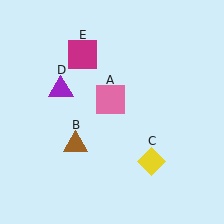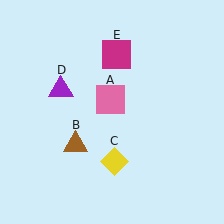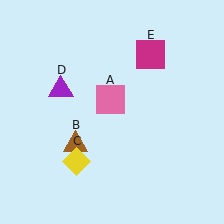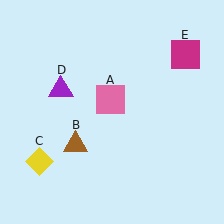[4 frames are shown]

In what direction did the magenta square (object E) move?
The magenta square (object E) moved right.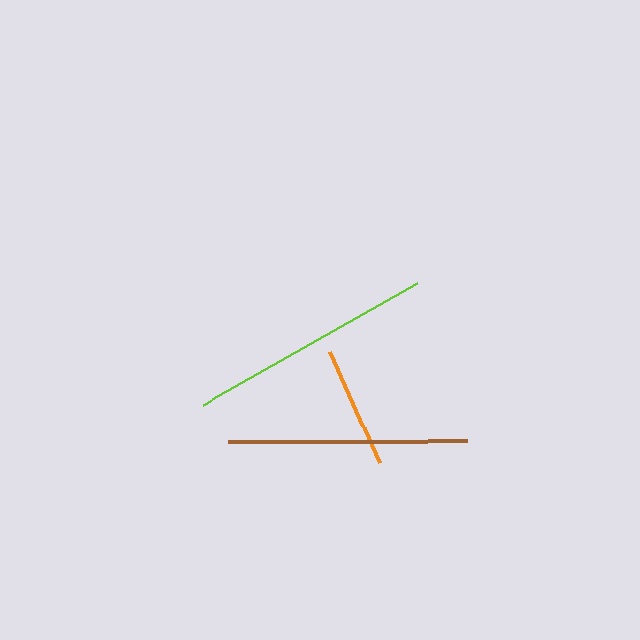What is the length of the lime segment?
The lime segment is approximately 246 pixels long.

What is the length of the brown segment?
The brown segment is approximately 239 pixels long.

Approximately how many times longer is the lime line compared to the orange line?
The lime line is approximately 2.0 times the length of the orange line.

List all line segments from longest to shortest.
From longest to shortest: lime, brown, orange.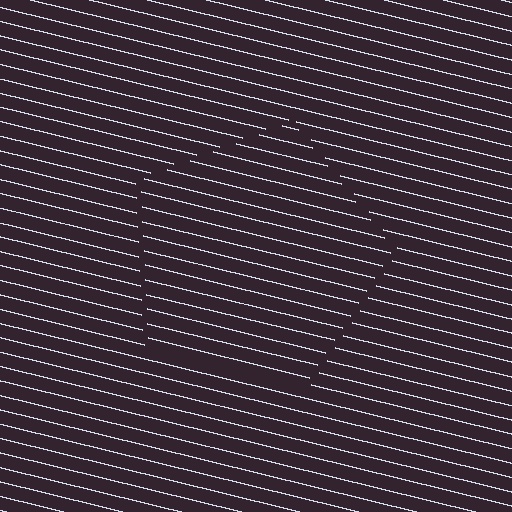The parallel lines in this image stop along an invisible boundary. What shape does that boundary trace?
An illusory pentagon. The interior of the shape contains the same grating, shifted by half a period — the contour is defined by the phase discontinuity where line-ends from the inner and outer gratings abut.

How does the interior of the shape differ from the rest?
The interior of the shape contains the same grating, shifted by half a period — the contour is defined by the phase discontinuity where line-ends from the inner and outer gratings abut.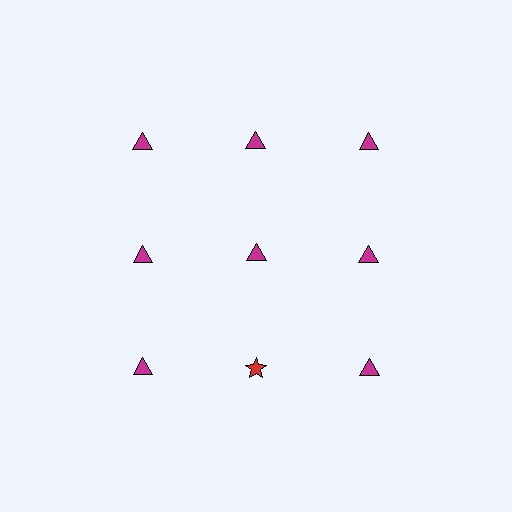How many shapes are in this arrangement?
There are 9 shapes arranged in a grid pattern.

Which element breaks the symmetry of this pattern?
The red star in the third row, second from left column breaks the symmetry. All other shapes are magenta triangles.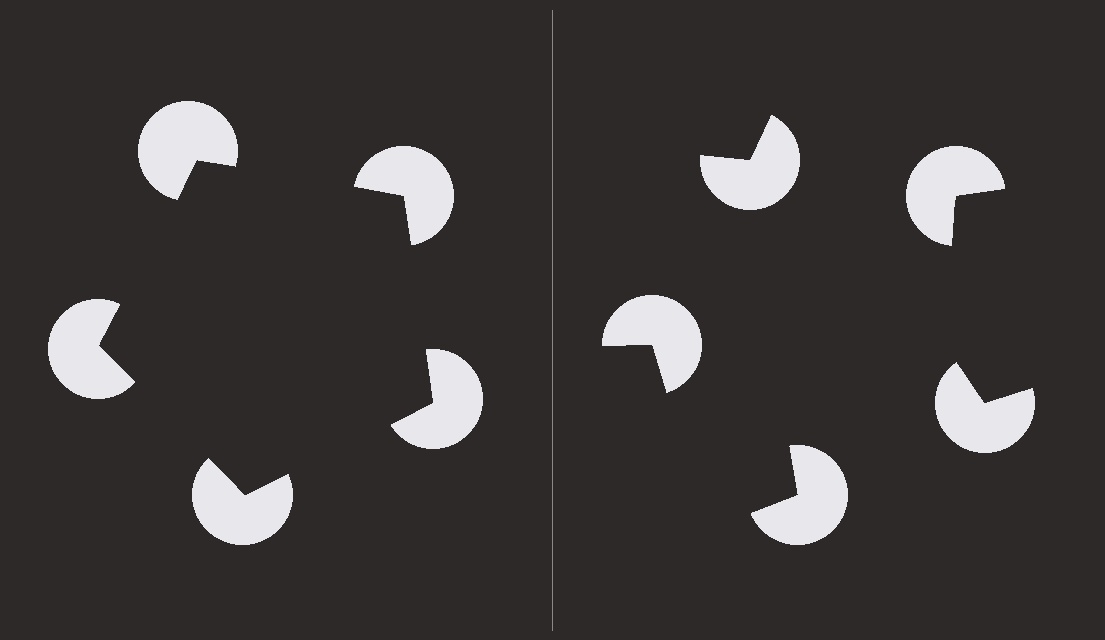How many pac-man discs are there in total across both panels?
10 — 5 on each side.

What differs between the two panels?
The pac-man discs are positioned identically on both sides; only the wedge orientations differ. On the left they align to a pentagon; on the right they are misaligned.